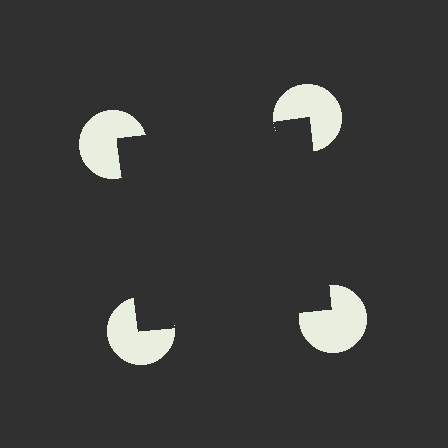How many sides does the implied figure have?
4 sides.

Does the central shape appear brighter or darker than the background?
It typically appears slightly darker than the background, even though no actual brightness change is drawn.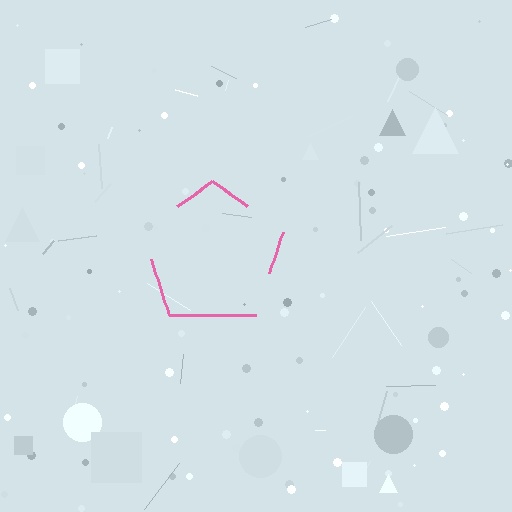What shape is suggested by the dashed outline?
The dashed outline suggests a pentagon.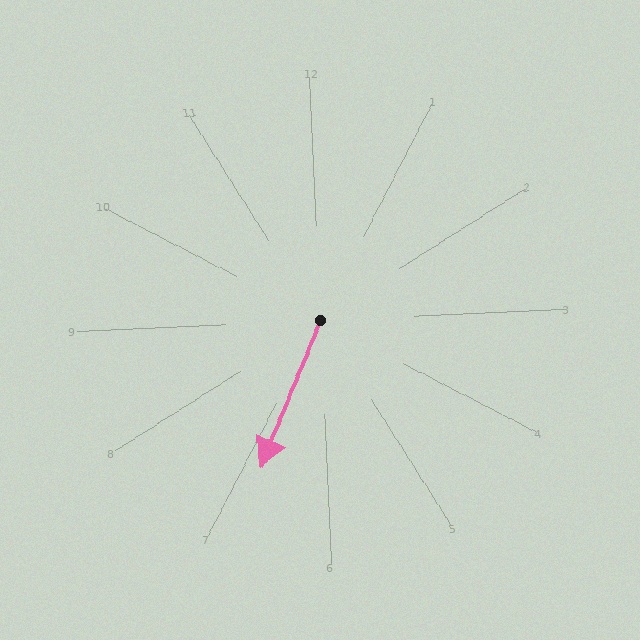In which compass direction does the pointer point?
Southwest.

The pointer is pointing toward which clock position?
Roughly 7 o'clock.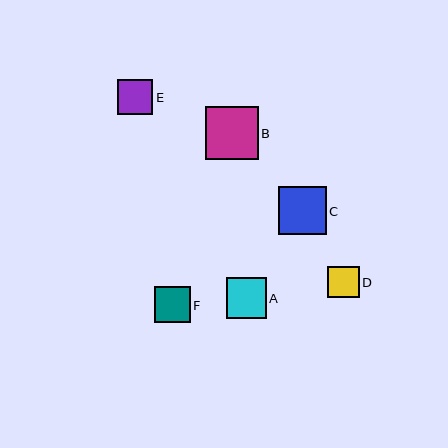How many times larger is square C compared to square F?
Square C is approximately 1.3 times the size of square F.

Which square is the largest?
Square B is the largest with a size of approximately 53 pixels.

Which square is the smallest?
Square D is the smallest with a size of approximately 31 pixels.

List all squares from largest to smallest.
From largest to smallest: B, C, A, F, E, D.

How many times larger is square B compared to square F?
Square B is approximately 1.5 times the size of square F.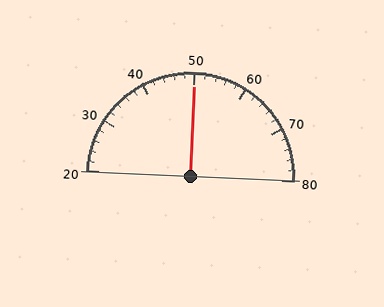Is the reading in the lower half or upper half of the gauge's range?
The reading is in the upper half of the range (20 to 80).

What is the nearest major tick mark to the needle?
The nearest major tick mark is 50.